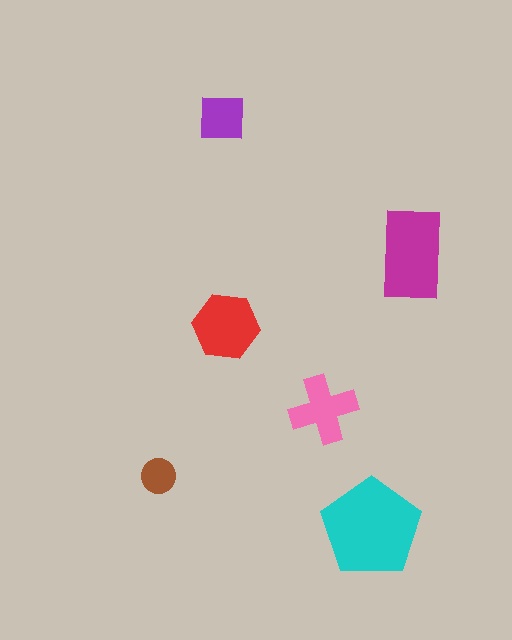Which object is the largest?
The cyan pentagon.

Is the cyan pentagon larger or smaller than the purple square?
Larger.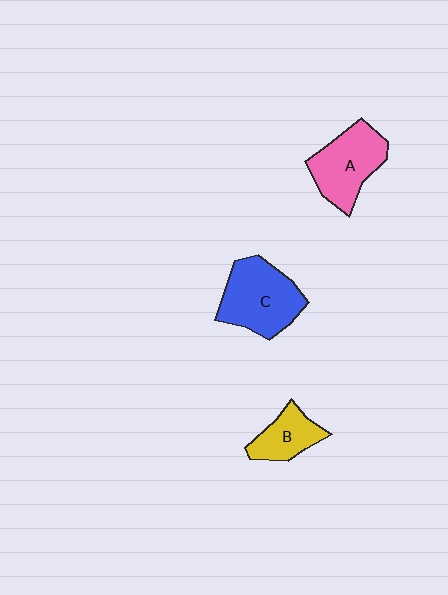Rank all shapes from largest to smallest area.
From largest to smallest: C (blue), A (pink), B (yellow).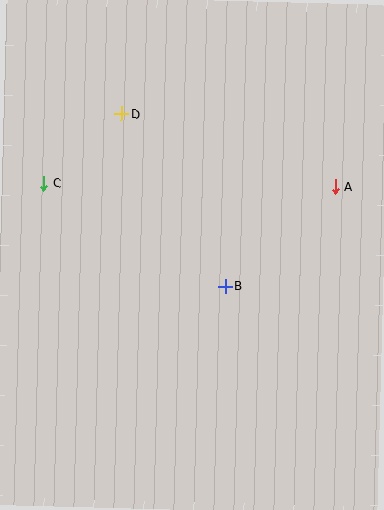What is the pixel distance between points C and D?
The distance between C and D is 104 pixels.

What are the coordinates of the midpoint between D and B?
The midpoint between D and B is at (173, 200).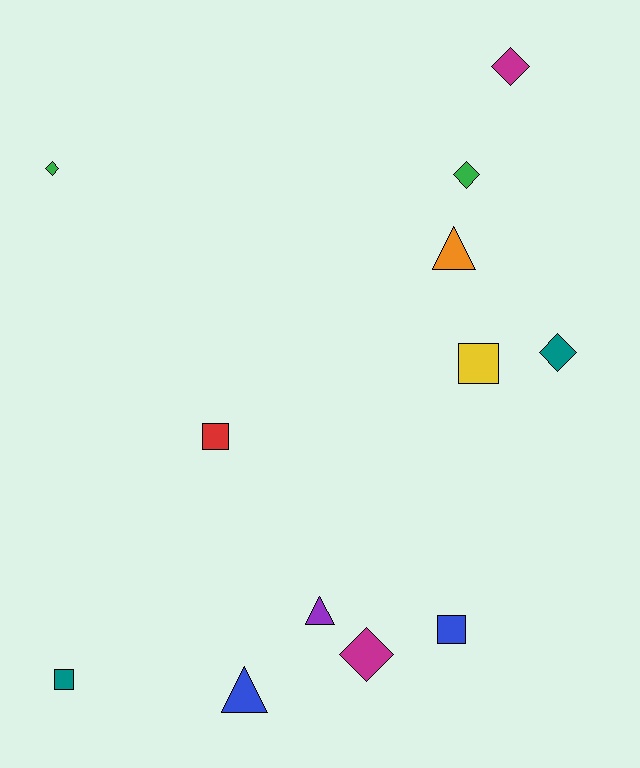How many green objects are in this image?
There are 2 green objects.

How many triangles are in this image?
There are 3 triangles.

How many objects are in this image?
There are 12 objects.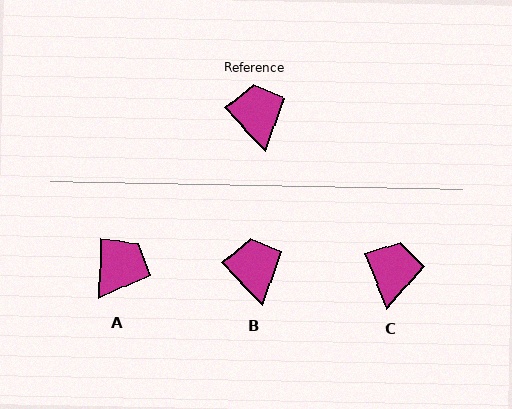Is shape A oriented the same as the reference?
No, it is off by about 46 degrees.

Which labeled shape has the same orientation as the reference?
B.